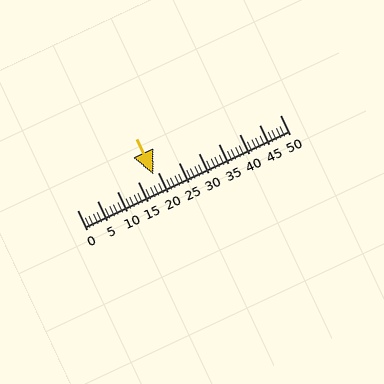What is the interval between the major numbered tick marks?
The major tick marks are spaced 5 units apart.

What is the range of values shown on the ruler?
The ruler shows values from 0 to 50.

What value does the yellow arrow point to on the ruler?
The yellow arrow points to approximately 19.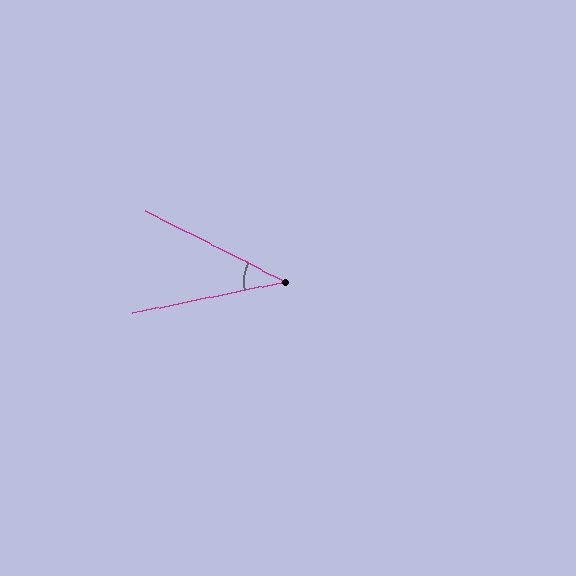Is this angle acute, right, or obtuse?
It is acute.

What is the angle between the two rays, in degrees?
Approximately 39 degrees.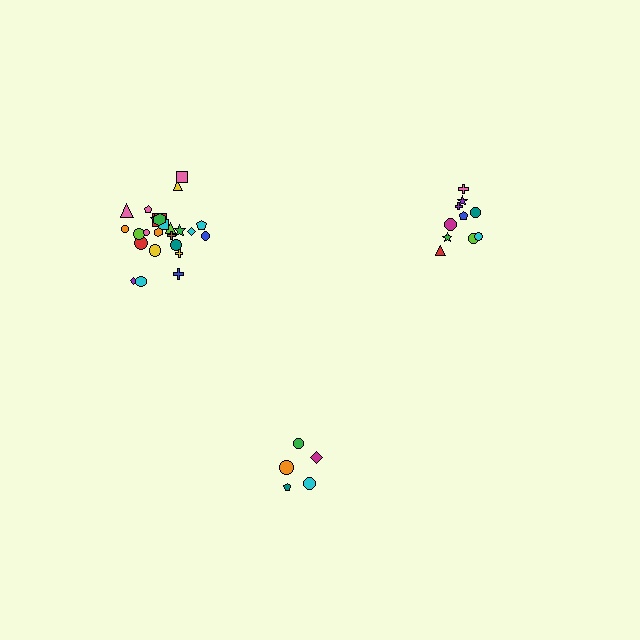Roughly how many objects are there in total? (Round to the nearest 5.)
Roughly 40 objects in total.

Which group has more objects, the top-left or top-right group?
The top-left group.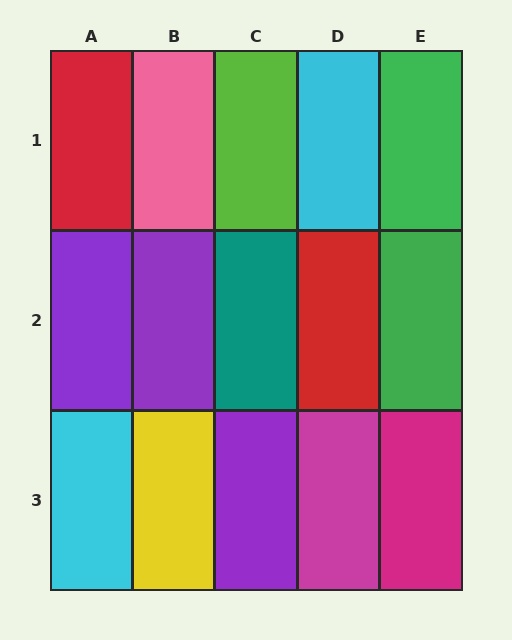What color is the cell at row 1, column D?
Cyan.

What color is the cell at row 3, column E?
Magenta.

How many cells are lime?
1 cell is lime.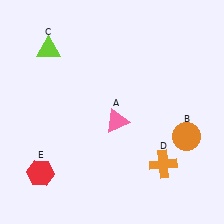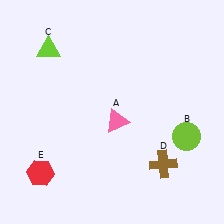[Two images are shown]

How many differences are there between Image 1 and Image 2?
There are 2 differences between the two images.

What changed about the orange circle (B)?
In Image 1, B is orange. In Image 2, it changed to lime.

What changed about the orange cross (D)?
In Image 1, D is orange. In Image 2, it changed to brown.